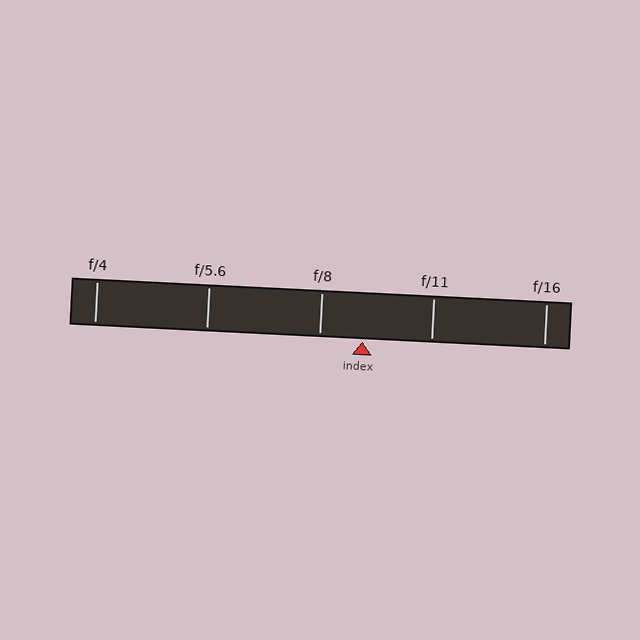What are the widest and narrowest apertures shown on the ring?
The widest aperture shown is f/4 and the narrowest is f/16.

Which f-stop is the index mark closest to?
The index mark is closest to f/8.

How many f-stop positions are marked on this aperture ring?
There are 5 f-stop positions marked.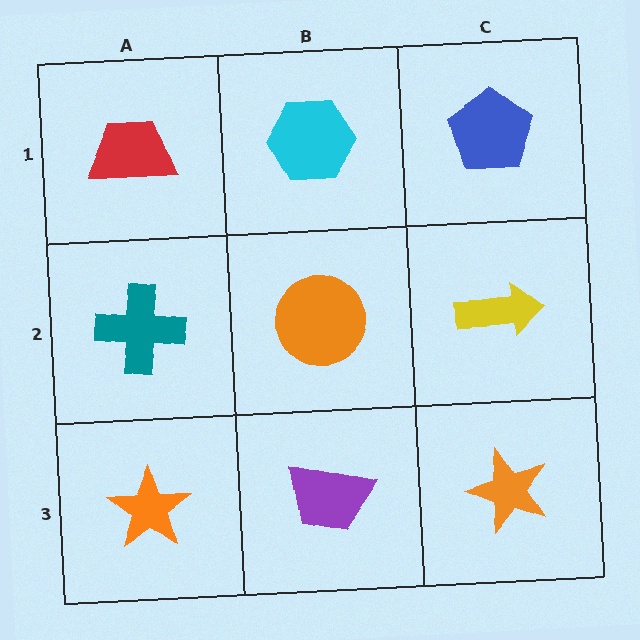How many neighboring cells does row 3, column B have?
3.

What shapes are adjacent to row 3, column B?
An orange circle (row 2, column B), an orange star (row 3, column A), an orange star (row 3, column C).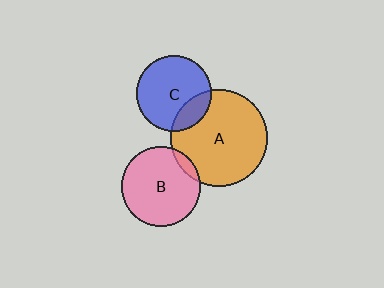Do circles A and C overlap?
Yes.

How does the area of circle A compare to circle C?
Approximately 1.7 times.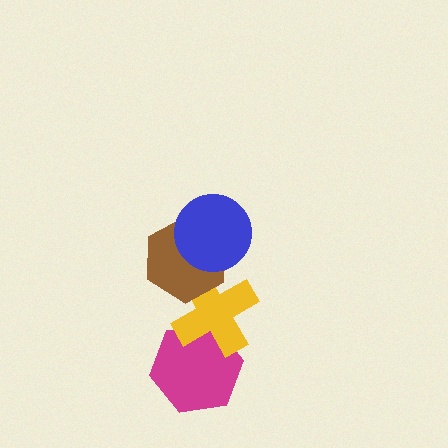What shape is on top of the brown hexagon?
The blue circle is on top of the brown hexagon.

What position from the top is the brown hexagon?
The brown hexagon is 2nd from the top.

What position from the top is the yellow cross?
The yellow cross is 3rd from the top.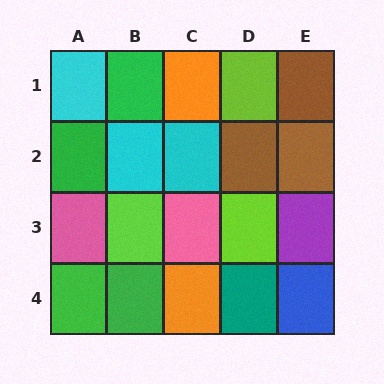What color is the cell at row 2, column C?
Cyan.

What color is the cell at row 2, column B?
Cyan.